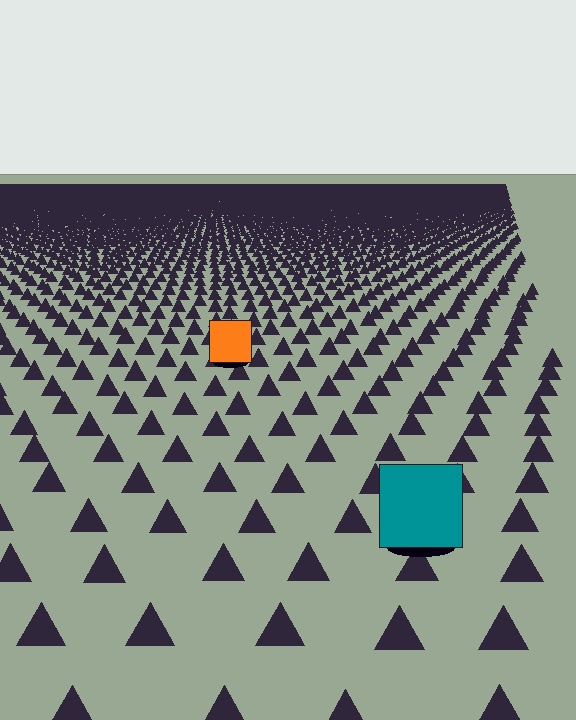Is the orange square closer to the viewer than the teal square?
No. The teal square is closer — you can tell from the texture gradient: the ground texture is coarser near it.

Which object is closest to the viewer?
The teal square is closest. The texture marks near it are larger and more spread out.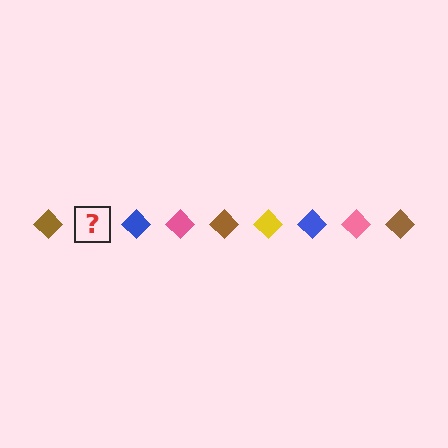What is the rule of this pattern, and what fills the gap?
The rule is that the pattern cycles through brown, yellow, blue, pink diamonds. The gap should be filled with a yellow diamond.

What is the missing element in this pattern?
The missing element is a yellow diamond.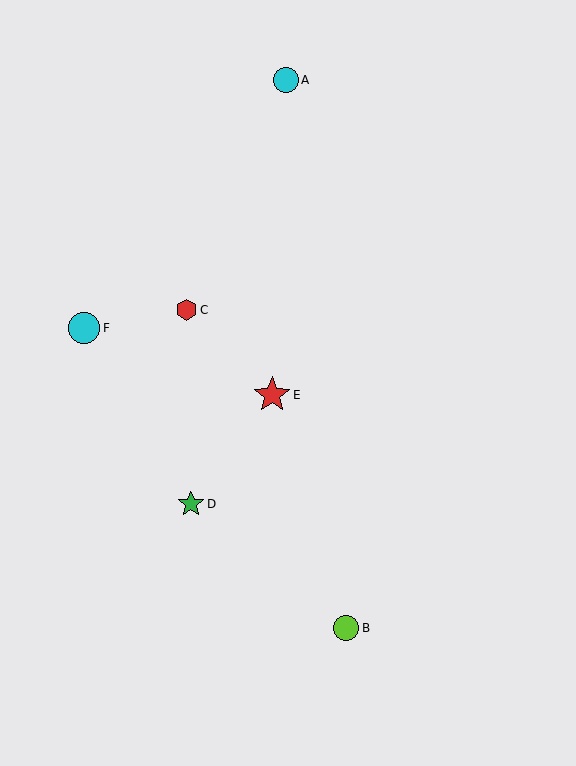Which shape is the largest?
The red star (labeled E) is the largest.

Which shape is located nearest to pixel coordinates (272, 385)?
The red star (labeled E) at (272, 395) is nearest to that location.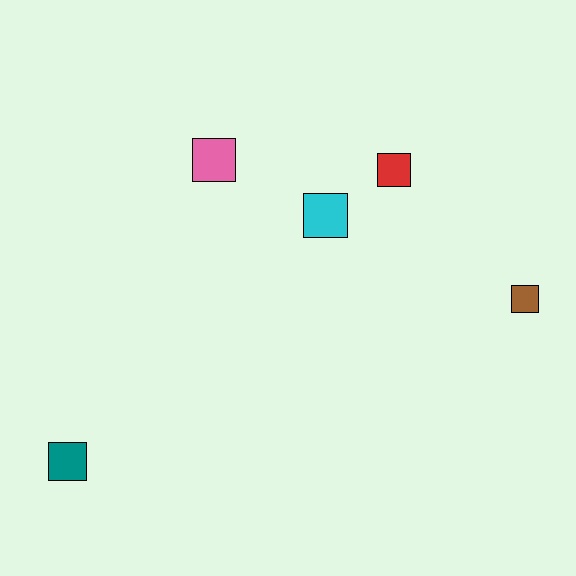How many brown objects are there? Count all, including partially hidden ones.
There is 1 brown object.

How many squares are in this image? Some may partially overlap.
There are 5 squares.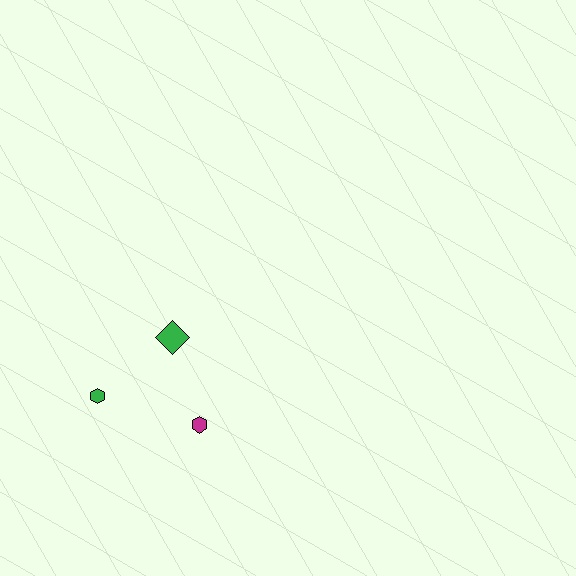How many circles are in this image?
There are no circles.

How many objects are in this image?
There are 3 objects.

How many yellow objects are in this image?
There are no yellow objects.